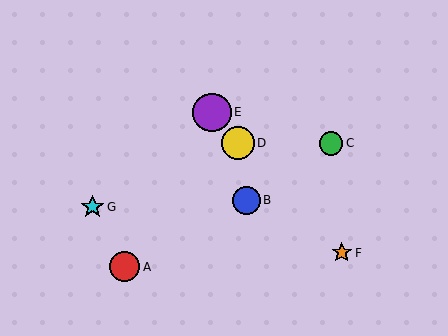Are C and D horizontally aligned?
Yes, both are at y≈143.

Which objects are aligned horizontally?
Objects C, D are aligned horizontally.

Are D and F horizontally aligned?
No, D is at y≈143 and F is at y≈253.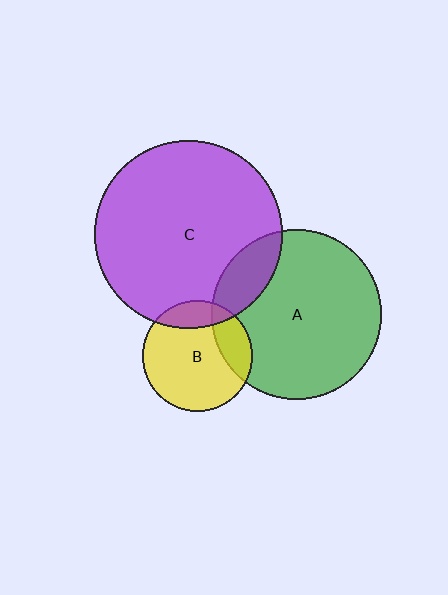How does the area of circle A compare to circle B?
Approximately 2.3 times.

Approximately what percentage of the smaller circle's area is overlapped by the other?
Approximately 15%.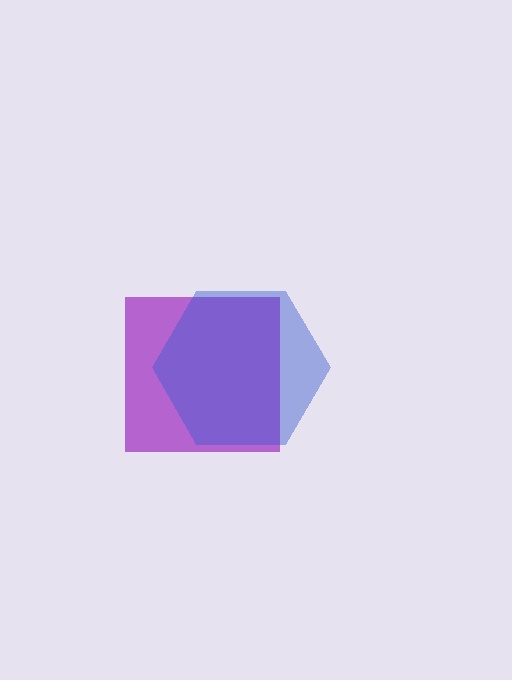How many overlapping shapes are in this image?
There are 2 overlapping shapes in the image.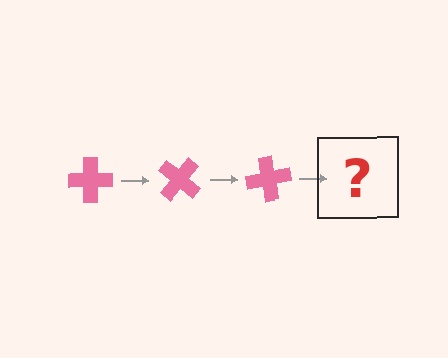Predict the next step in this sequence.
The next step is a pink cross rotated 120 degrees.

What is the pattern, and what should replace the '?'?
The pattern is that the cross rotates 40 degrees each step. The '?' should be a pink cross rotated 120 degrees.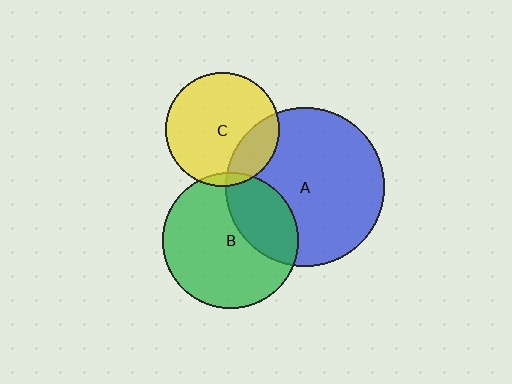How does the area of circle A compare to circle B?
Approximately 1.4 times.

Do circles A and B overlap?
Yes.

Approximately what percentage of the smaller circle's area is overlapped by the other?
Approximately 30%.